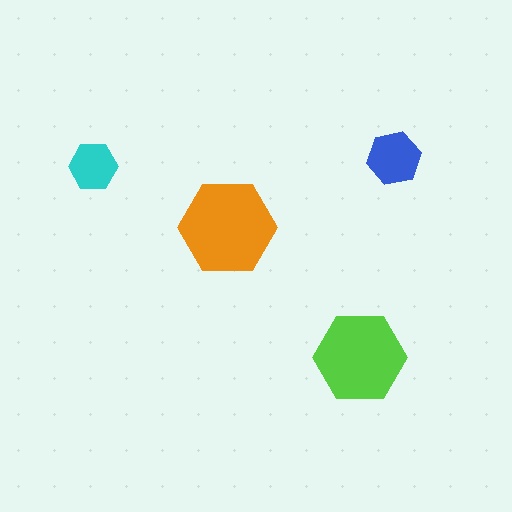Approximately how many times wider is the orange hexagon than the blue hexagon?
About 2 times wider.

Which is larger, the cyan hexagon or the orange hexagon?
The orange one.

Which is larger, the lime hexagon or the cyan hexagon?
The lime one.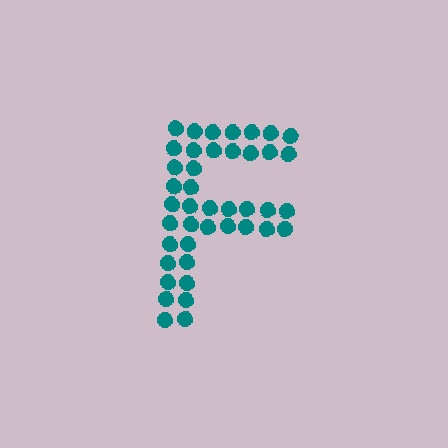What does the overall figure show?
The overall figure shows the letter F.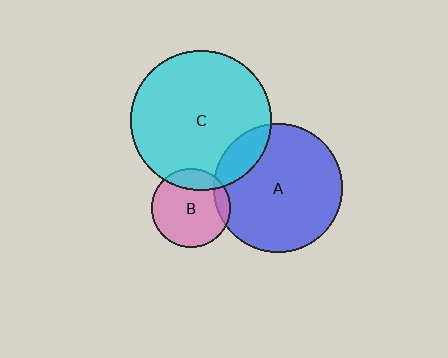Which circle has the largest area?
Circle C (cyan).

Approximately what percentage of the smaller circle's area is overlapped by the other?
Approximately 10%.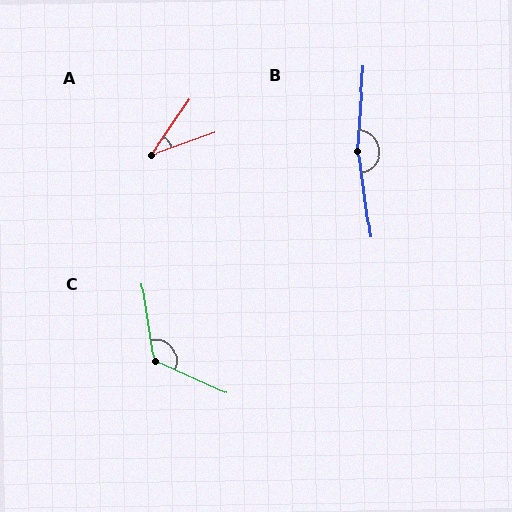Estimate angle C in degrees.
Approximately 123 degrees.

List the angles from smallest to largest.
A (36°), C (123°), B (168°).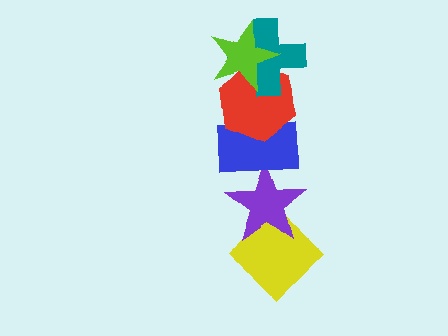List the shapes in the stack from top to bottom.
From top to bottom: the lime star, the teal cross, the red hexagon, the blue rectangle, the purple star, the yellow diamond.